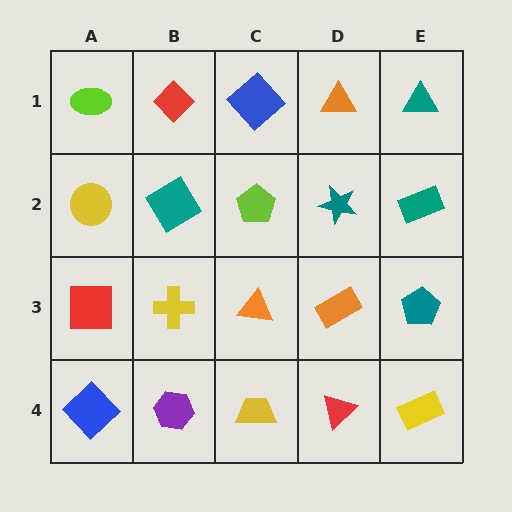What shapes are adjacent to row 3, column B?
A teal diamond (row 2, column B), a purple hexagon (row 4, column B), a red square (row 3, column A), an orange triangle (row 3, column C).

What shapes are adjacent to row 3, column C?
A lime pentagon (row 2, column C), a yellow trapezoid (row 4, column C), a yellow cross (row 3, column B), an orange rectangle (row 3, column D).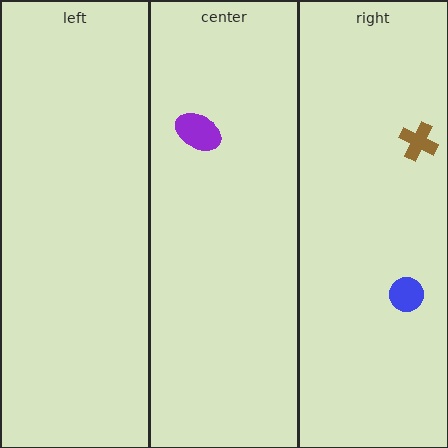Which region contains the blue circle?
The right region.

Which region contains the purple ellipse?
The center region.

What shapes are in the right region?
The brown cross, the blue circle.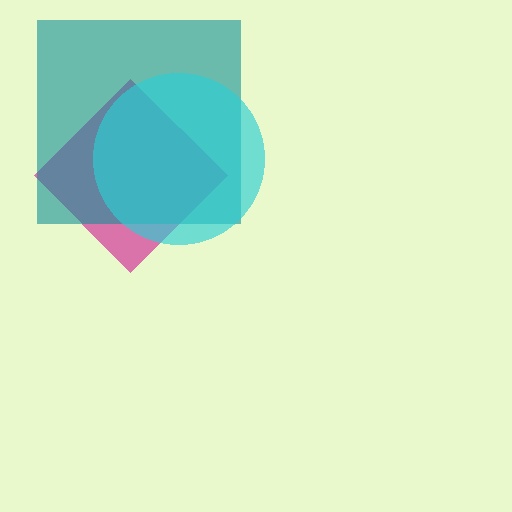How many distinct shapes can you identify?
There are 3 distinct shapes: a magenta diamond, a teal square, a cyan circle.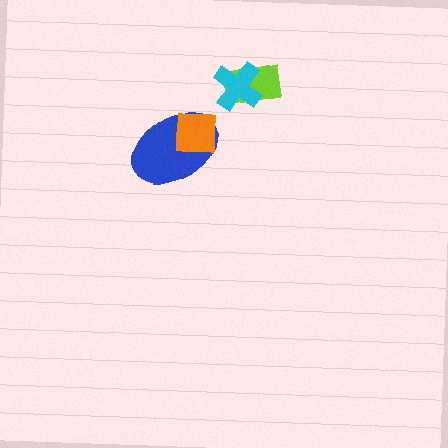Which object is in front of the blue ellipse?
The orange square is in front of the blue ellipse.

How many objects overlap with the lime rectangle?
1 object overlaps with the lime rectangle.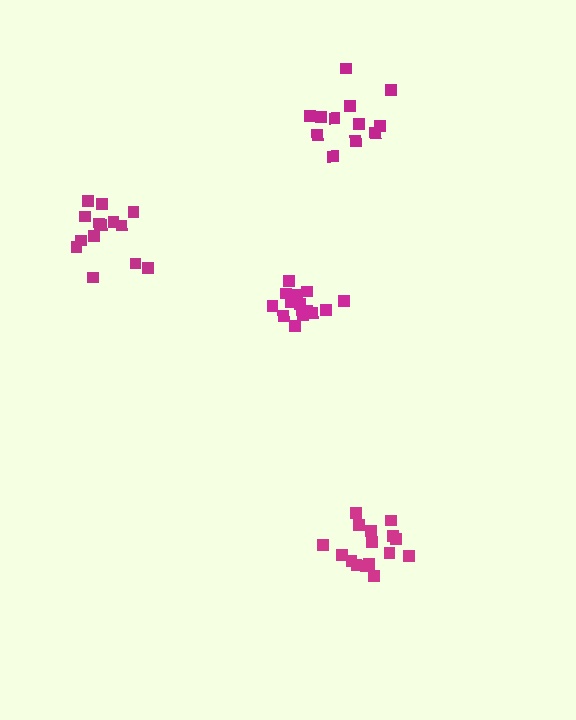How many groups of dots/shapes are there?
There are 4 groups.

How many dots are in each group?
Group 1: 12 dots, Group 2: 16 dots, Group 3: 14 dots, Group 4: 14 dots (56 total).